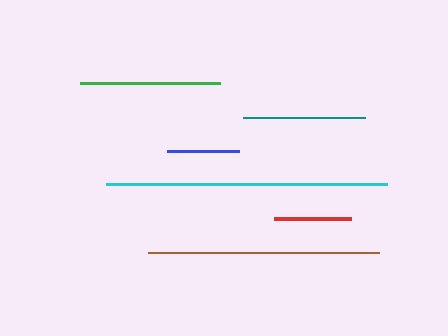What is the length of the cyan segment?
The cyan segment is approximately 281 pixels long.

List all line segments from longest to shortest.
From longest to shortest: cyan, brown, green, teal, red, blue.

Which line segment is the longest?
The cyan line is the longest at approximately 281 pixels.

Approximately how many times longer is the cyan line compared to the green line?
The cyan line is approximately 2.0 times the length of the green line.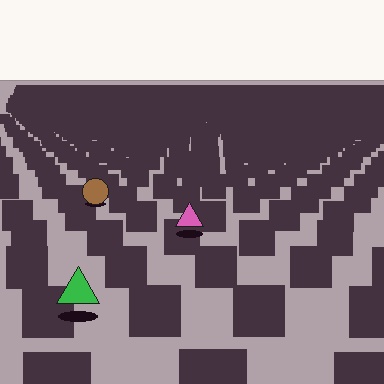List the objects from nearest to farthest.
From nearest to farthest: the green triangle, the pink triangle, the brown circle.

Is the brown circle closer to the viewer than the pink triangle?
No. The pink triangle is closer — you can tell from the texture gradient: the ground texture is coarser near it.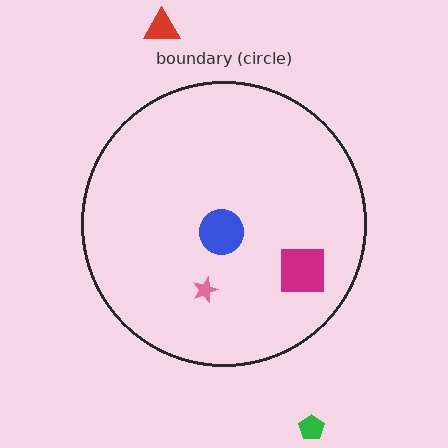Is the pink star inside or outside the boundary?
Inside.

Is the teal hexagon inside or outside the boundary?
Inside.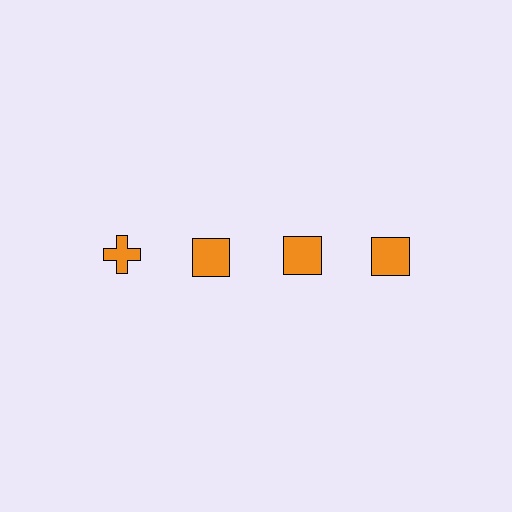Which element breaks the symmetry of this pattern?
The orange cross in the top row, leftmost column breaks the symmetry. All other shapes are orange squares.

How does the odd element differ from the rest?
It has a different shape: cross instead of square.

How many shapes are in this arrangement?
There are 4 shapes arranged in a grid pattern.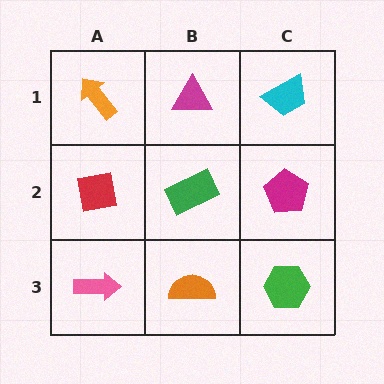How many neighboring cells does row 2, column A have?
3.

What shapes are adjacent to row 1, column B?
A green rectangle (row 2, column B), an orange arrow (row 1, column A), a cyan trapezoid (row 1, column C).